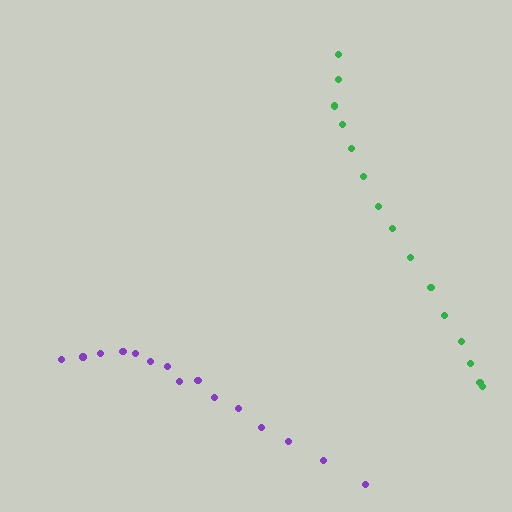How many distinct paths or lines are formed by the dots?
There are 2 distinct paths.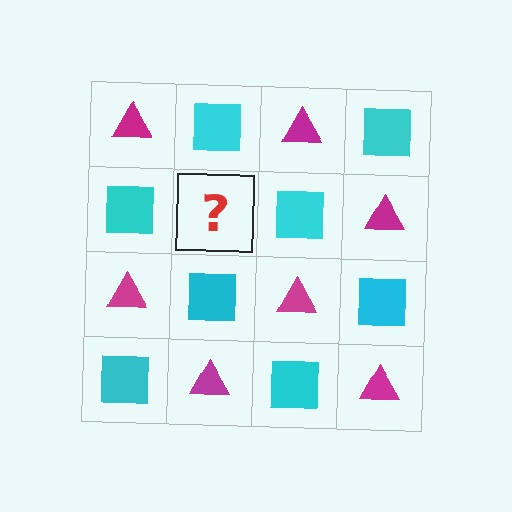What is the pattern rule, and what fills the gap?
The rule is that it alternates magenta triangle and cyan square in a checkerboard pattern. The gap should be filled with a magenta triangle.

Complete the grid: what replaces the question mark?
The question mark should be replaced with a magenta triangle.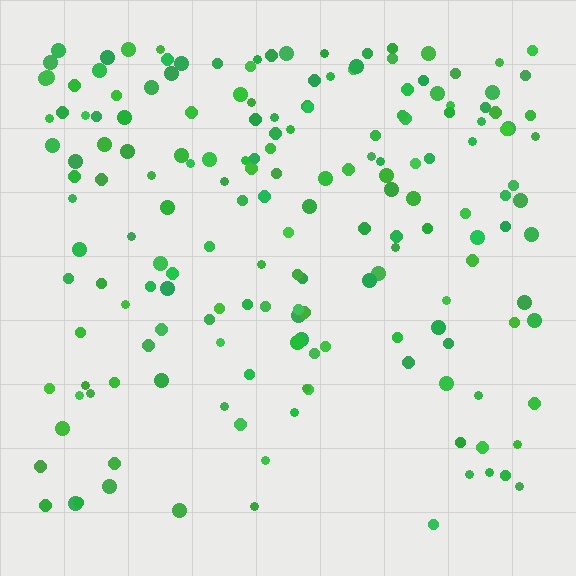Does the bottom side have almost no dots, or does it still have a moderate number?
Still a moderate number, just noticeably fewer than the top.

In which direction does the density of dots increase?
From bottom to top, with the top side densest.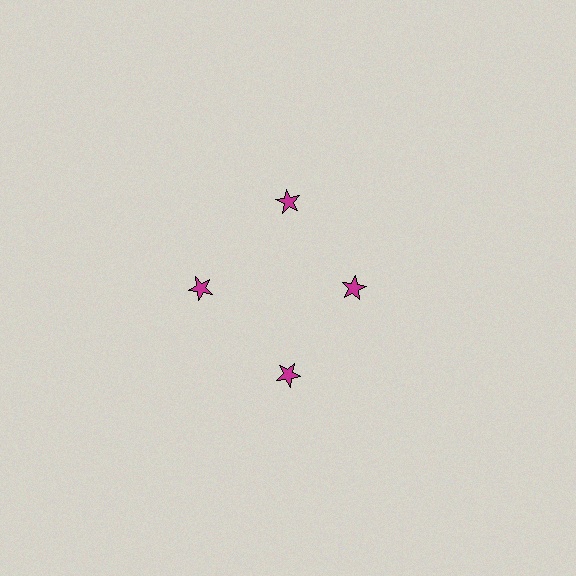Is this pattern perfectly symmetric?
No. The 4 magenta stars are arranged in a ring, but one element near the 3 o'clock position is pulled inward toward the center, breaking the 4-fold rotational symmetry.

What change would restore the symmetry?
The symmetry would be restored by moving it outward, back onto the ring so that all 4 stars sit at equal angles and equal distance from the center.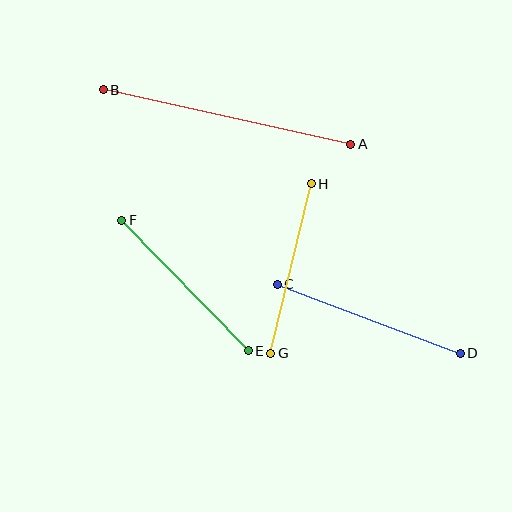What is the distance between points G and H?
The distance is approximately 174 pixels.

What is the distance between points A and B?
The distance is approximately 253 pixels.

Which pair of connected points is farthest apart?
Points A and B are farthest apart.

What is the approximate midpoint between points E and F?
The midpoint is at approximately (185, 285) pixels.